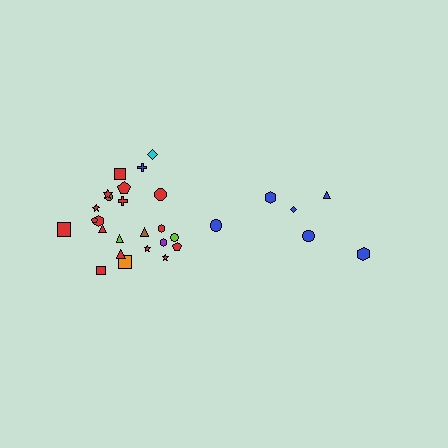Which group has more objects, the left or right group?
The left group.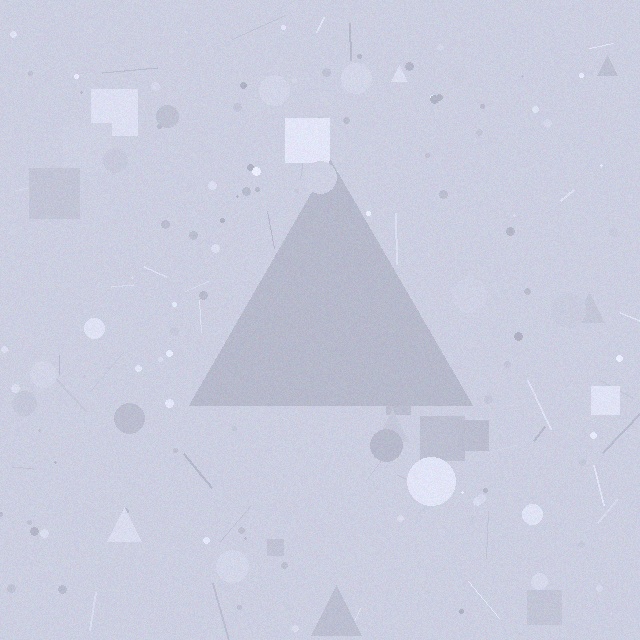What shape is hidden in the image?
A triangle is hidden in the image.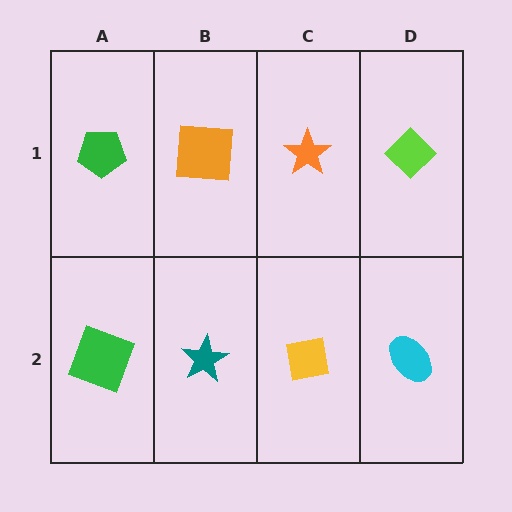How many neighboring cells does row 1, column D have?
2.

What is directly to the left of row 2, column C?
A teal star.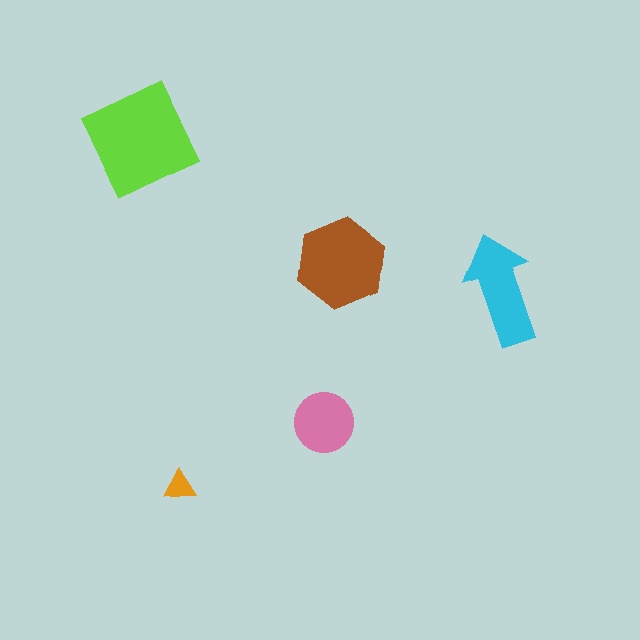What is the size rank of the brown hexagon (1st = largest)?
2nd.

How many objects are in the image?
There are 5 objects in the image.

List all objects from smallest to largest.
The orange triangle, the pink circle, the cyan arrow, the brown hexagon, the lime diamond.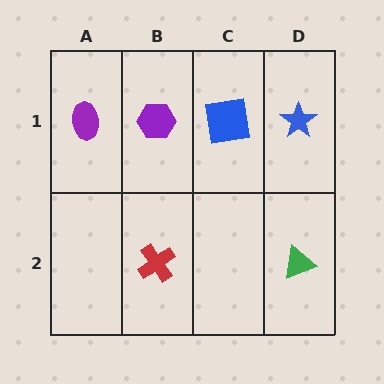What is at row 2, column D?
A green triangle.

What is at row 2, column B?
A red cross.